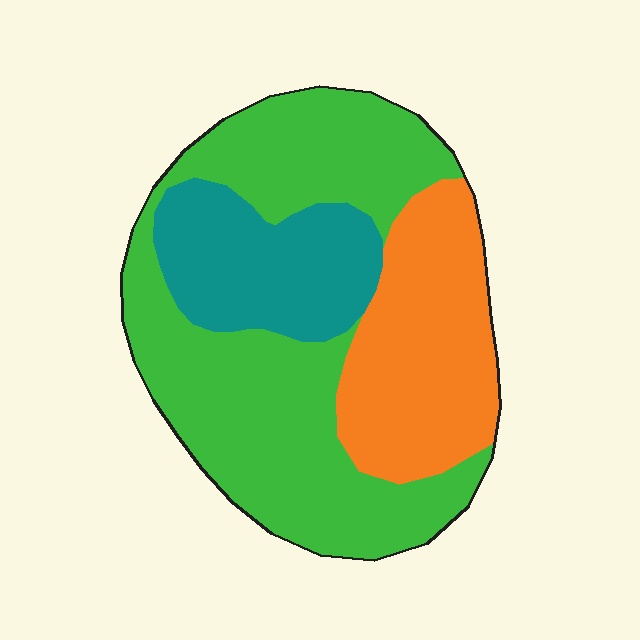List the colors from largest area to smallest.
From largest to smallest: green, orange, teal.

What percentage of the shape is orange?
Orange takes up between a quarter and a half of the shape.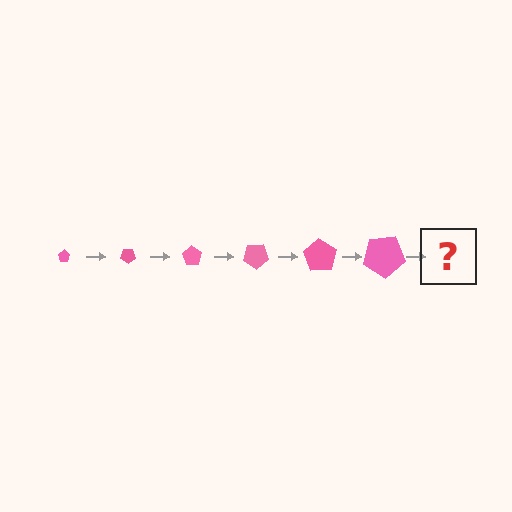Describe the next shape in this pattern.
It should be a pentagon, larger than the previous one and rotated 210 degrees from the start.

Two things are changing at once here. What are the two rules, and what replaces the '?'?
The two rules are that the pentagon grows larger each step and it rotates 35 degrees each step. The '?' should be a pentagon, larger than the previous one and rotated 210 degrees from the start.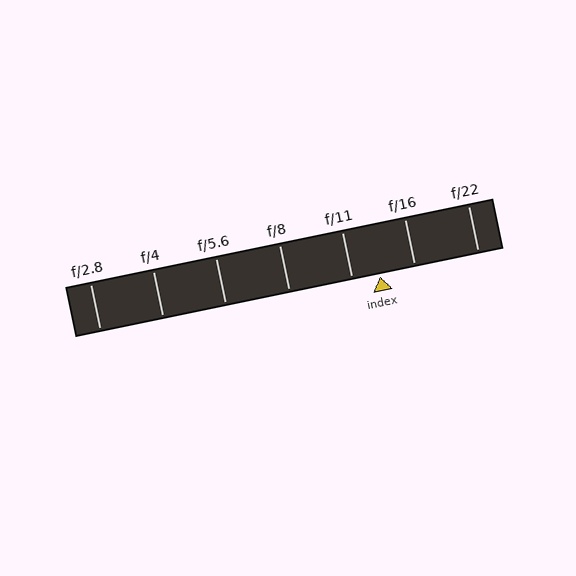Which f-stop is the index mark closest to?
The index mark is closest to f/11.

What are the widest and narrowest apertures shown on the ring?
The widest aperture shown is f/2.8 and the narrowest is f/22.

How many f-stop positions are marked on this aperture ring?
There are 7 f-stop positions marked.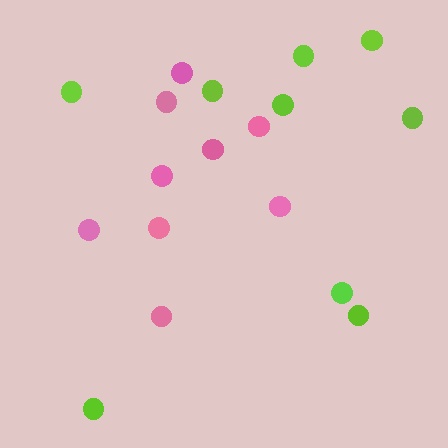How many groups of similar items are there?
There are 2 groups: one group of pink circles (9) and one group of lime circles (9).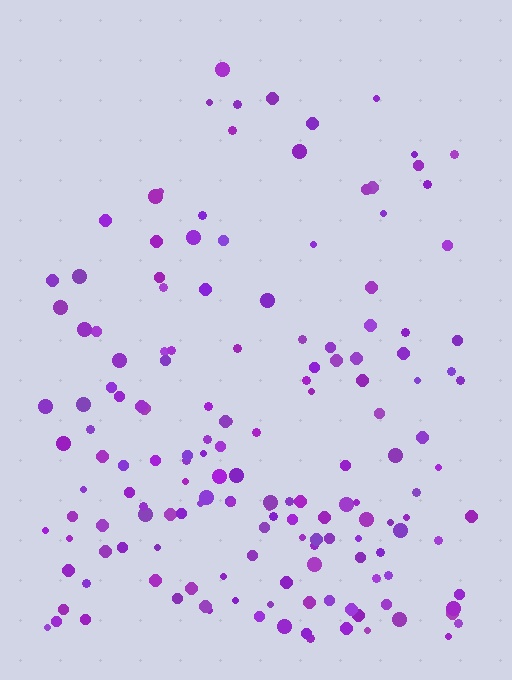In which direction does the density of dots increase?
From top to bottom, with the bottom side densest.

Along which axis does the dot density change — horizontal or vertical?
Vertical.